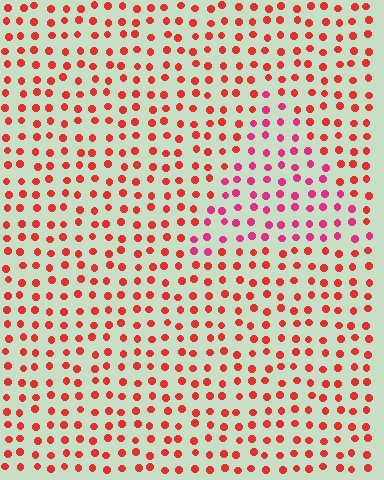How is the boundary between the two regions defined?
The boundary is defined purely by a slight shift in hue (about 32 degrees). Spacing, size, and orientation are identical on both sides.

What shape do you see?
I see a triangle.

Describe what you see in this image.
The image is filled with small red elements in a uniform arrangement. A triangle-shaped region is visible where the elements are tinted to a slightly different hue, forming a subtle color boundary.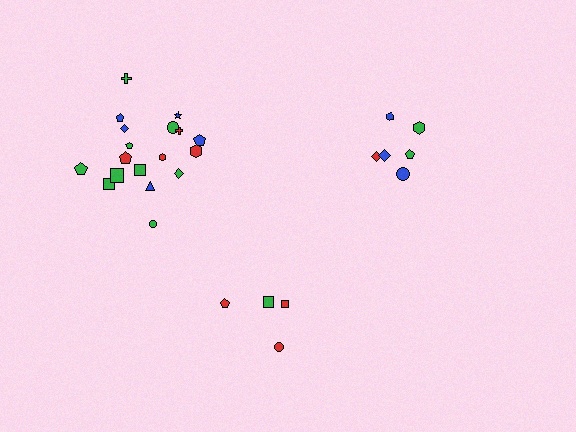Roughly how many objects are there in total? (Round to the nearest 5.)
Roughly 30 objects in total.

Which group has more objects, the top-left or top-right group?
The top-left group.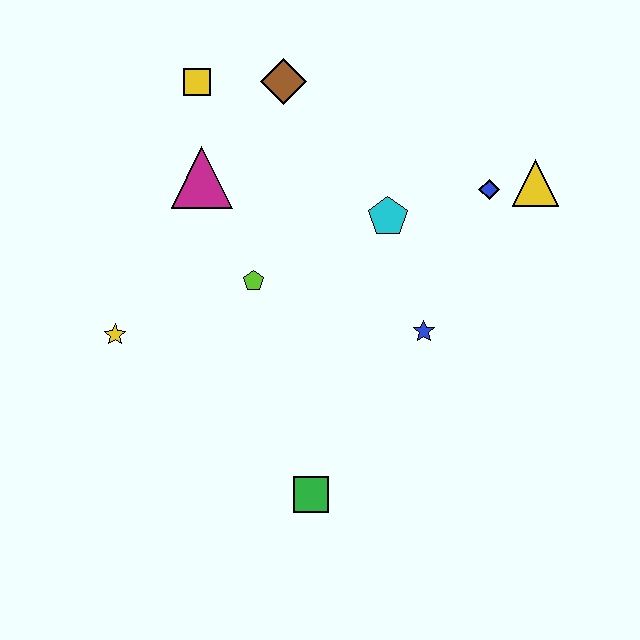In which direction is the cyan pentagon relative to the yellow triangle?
The cyan pentagon is to the left of the yellow triangle.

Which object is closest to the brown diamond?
The yellow square is closest to the brown diamond.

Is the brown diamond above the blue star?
Yes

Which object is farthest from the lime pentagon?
The yellow triangle is farthest from the lime pentagon.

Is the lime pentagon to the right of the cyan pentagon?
No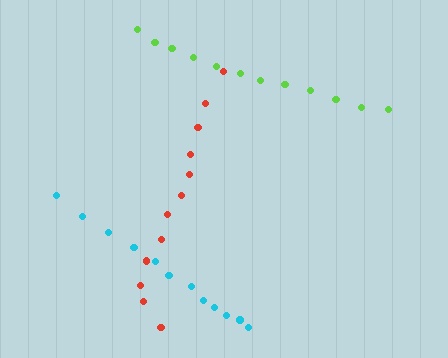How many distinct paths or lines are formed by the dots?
There are 3 distinct paths.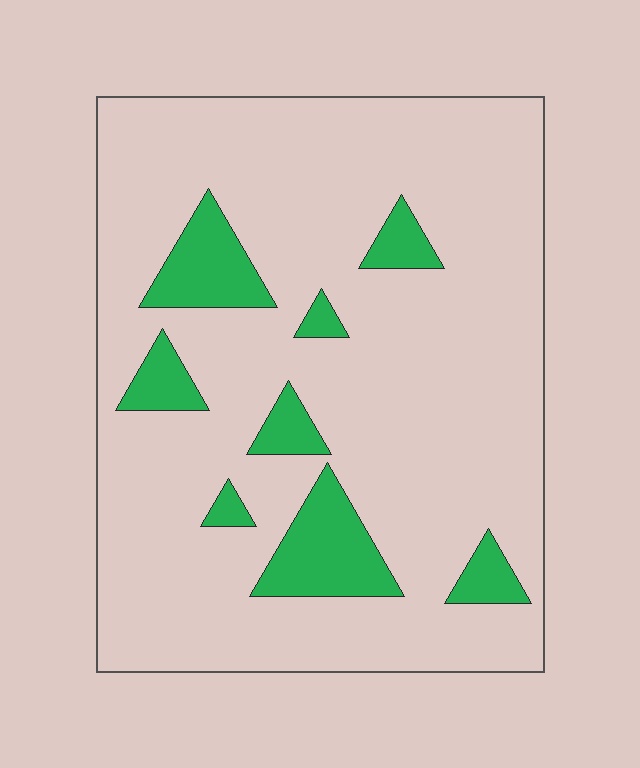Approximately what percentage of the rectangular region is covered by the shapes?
Approximately 15%.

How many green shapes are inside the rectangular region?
8.